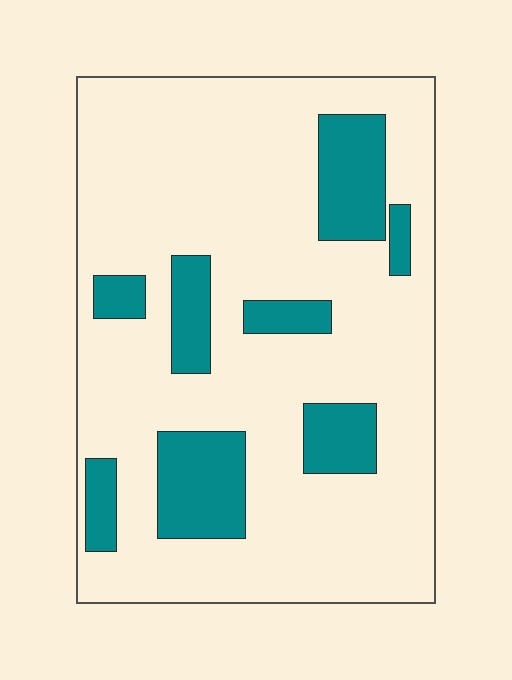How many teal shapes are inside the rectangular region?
8.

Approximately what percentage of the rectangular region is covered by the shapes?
Approximately 20%.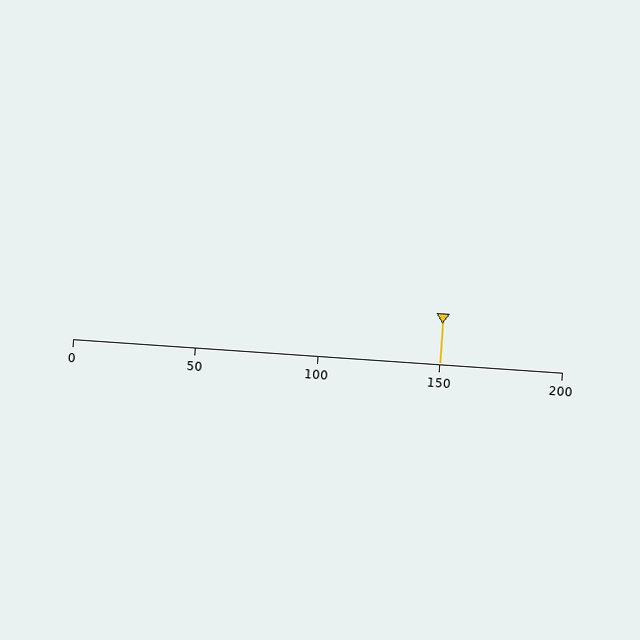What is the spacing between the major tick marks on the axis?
The major ticks are spaced 50 apart.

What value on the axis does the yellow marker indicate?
The marker indicates approximately 150.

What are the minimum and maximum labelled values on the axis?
The axis runs from 0 to 200.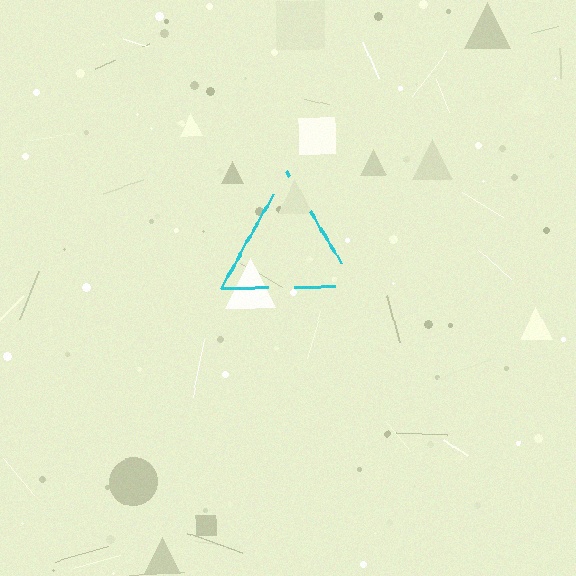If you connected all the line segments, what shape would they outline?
They would outline a triangle.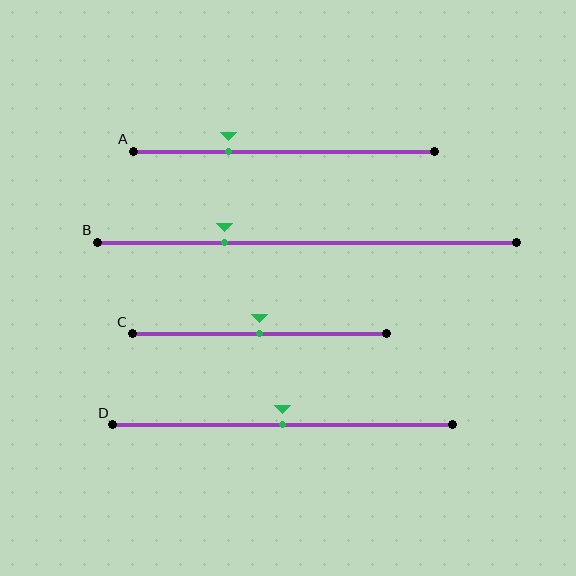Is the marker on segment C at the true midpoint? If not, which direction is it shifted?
Yes, the marker on segment C is at the true midpoint.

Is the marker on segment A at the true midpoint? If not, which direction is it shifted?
No, the marker on segment A is shifted to the left by about 19% of the segment length.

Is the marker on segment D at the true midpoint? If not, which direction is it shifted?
Yes, the marker on segment D is at the true midpoint.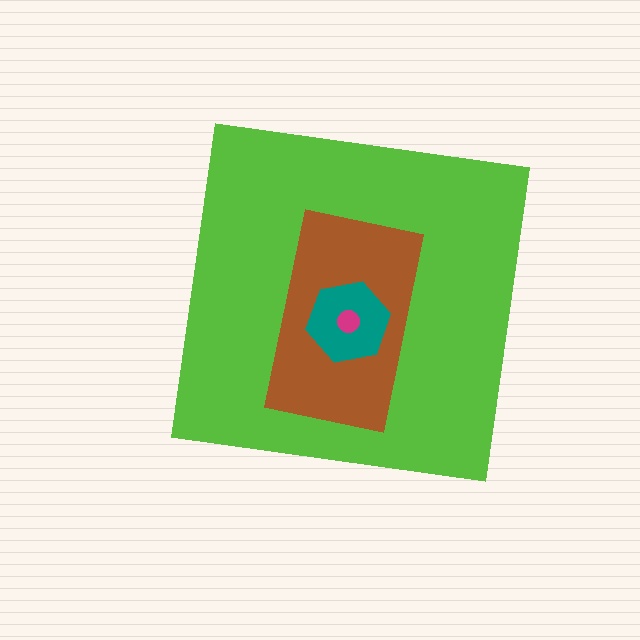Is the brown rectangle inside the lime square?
Yes.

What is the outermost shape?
The lime square.